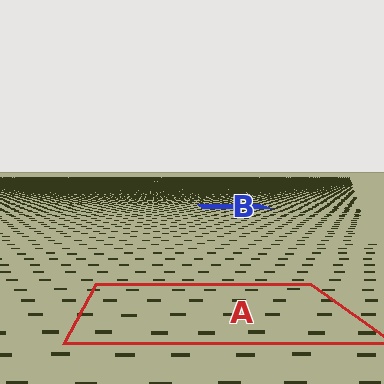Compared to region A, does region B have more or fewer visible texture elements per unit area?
Region B has more texture elements per unit area — they are packed more densely because it is farther away.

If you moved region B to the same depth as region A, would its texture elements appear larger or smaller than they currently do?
They would appear larger. At a closer depth, the same texture elements are projected at a bigger on-screen size.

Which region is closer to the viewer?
Region A is closer. The texture elements there are larger and more spread out.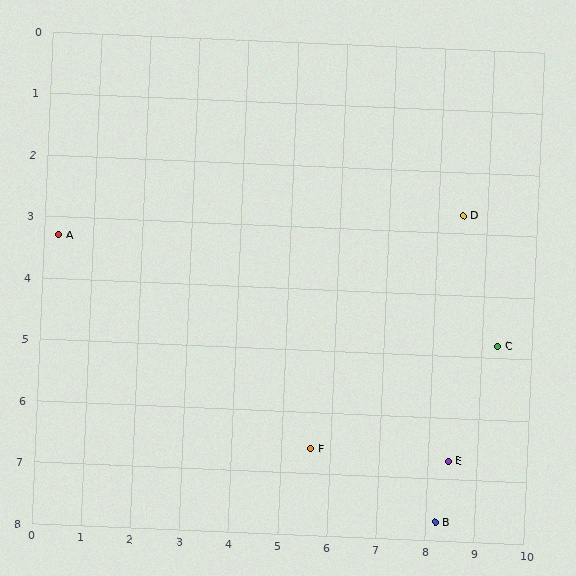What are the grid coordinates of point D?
Point D is at approximately (8.5, 2.7).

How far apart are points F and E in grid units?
Points F and E are about 2.8 grid units apart.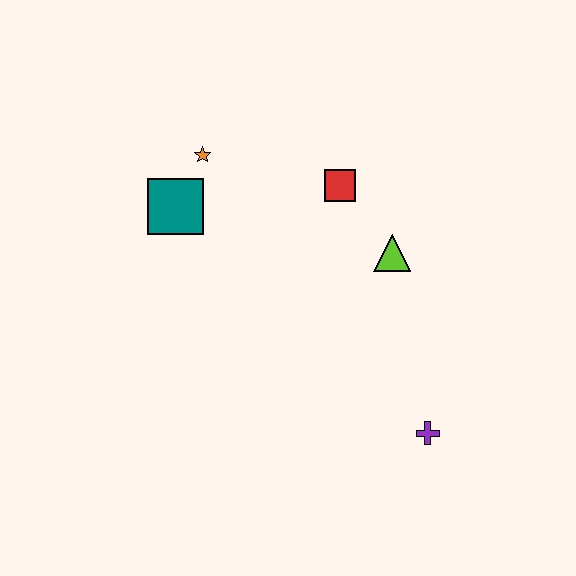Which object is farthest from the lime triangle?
The teal square is farthest from the lime triangle.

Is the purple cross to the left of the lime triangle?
No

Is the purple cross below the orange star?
Yes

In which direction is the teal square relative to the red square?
The teal square is to the left of the red square.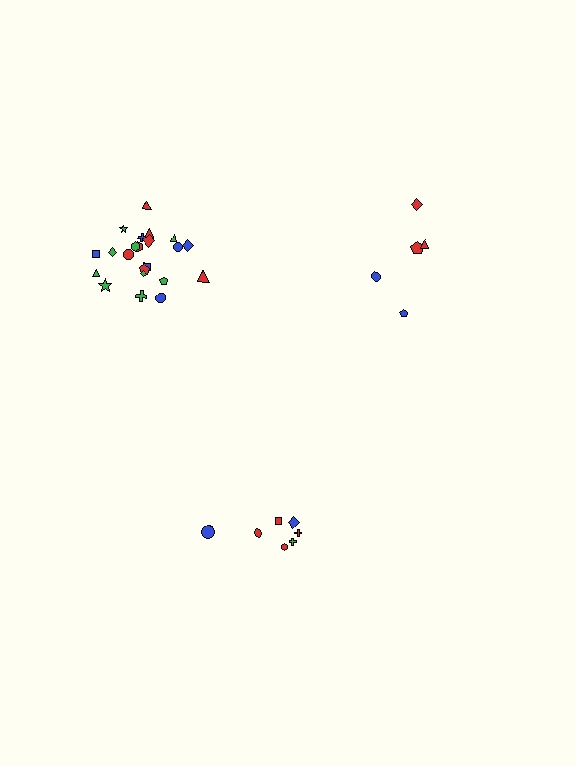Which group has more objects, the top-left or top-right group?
The top-left group.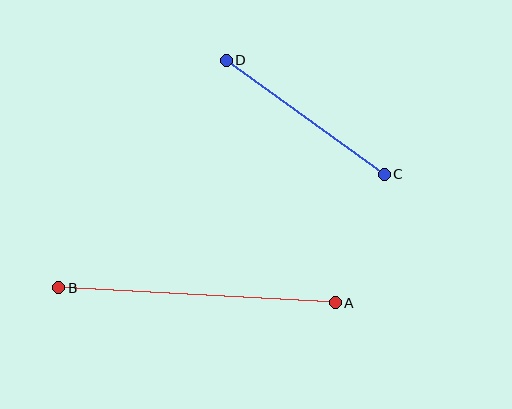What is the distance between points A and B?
The distance is approximately 277 pixels.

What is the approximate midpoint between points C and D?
The midpoint is at approximately (305, 117) pixels.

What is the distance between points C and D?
The distance is approximately 195 pixels.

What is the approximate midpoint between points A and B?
The midpoint is at approximately (197, 295) pixels.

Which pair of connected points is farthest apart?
Points A and B are farthest apart.